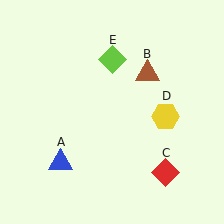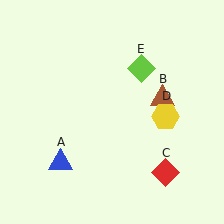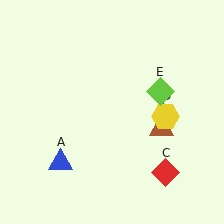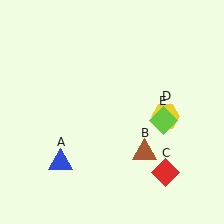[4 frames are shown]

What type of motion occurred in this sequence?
The brown triangle (object B), lime diamond (object E) rotated clockwise around the center of the scene.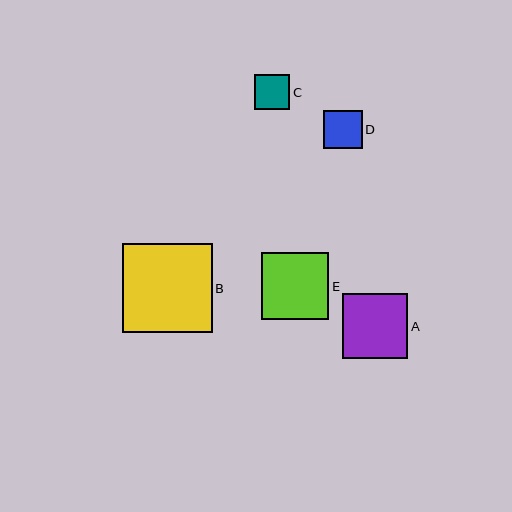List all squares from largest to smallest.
From largest to smallest: B, E, A, D, C.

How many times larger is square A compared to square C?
Square A is approximately 1.8 times the size of square C.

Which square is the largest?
Square B is the largest with a size of approximately 89 pixels.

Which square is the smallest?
Square C is the smallest with a size of approximately 35 pixels.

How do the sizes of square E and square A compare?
Square E and square A are approximately the same size.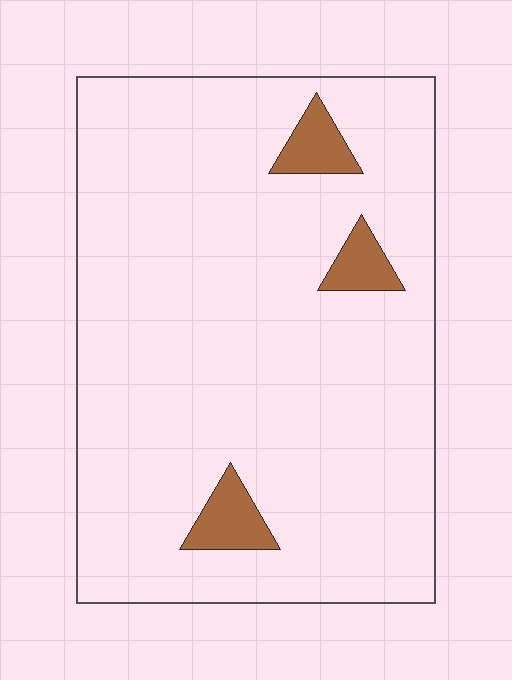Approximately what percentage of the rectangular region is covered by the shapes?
Approximately 5%.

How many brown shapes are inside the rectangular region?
3.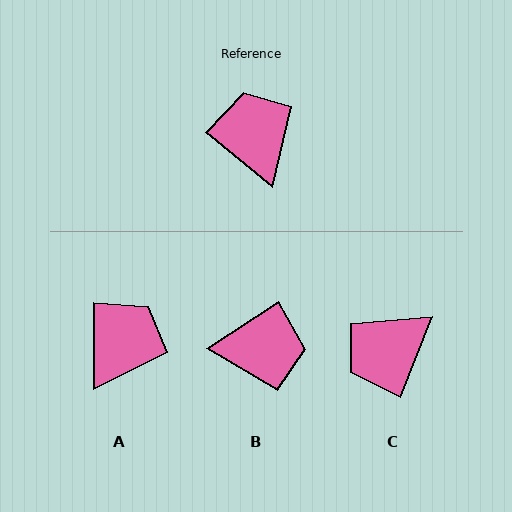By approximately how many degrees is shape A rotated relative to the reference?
Approximately 51 degrees clockwise.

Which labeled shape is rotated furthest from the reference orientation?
B, about 108 degrees away.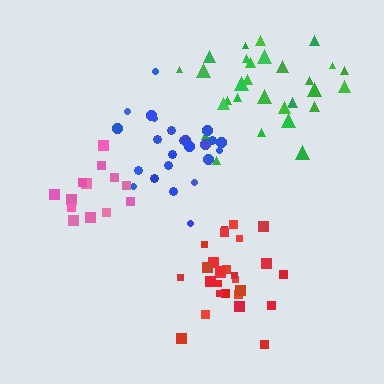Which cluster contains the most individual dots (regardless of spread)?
Green (30).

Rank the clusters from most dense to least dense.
red, pink, green, blue.